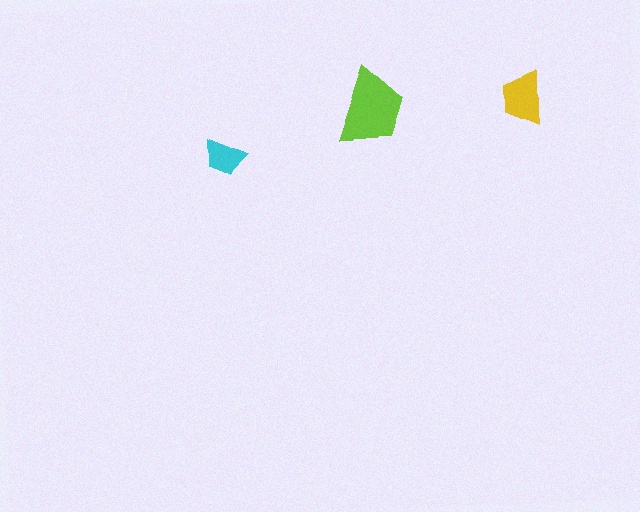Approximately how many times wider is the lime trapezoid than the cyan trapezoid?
About 2 times wider.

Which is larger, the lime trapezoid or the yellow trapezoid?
The lime one.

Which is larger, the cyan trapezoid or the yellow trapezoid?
The yellow one.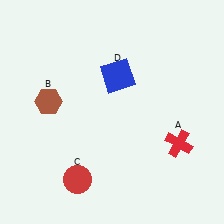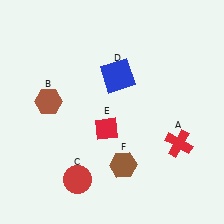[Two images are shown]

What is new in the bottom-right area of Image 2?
A brown hexagon (F) was added in the bottom-right area of Image 2.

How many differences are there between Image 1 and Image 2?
There are 2 differences between the two images.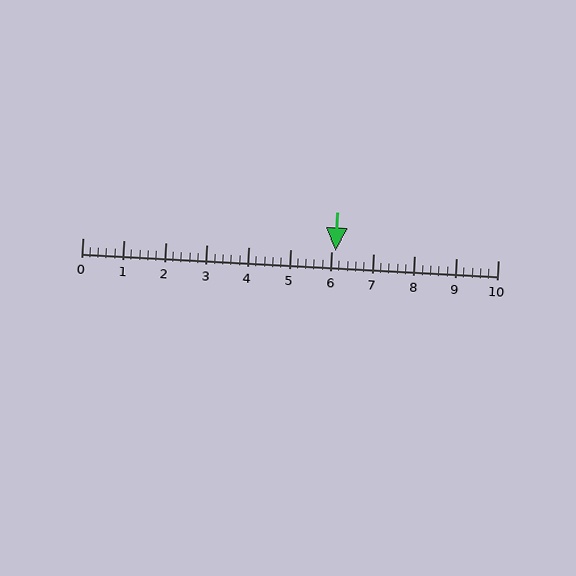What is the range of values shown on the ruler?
The ruler shows values from 0 to 10.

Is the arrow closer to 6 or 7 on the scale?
The arrow is closer to 6.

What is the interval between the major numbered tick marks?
The major tick marks are spaced 1 units apart.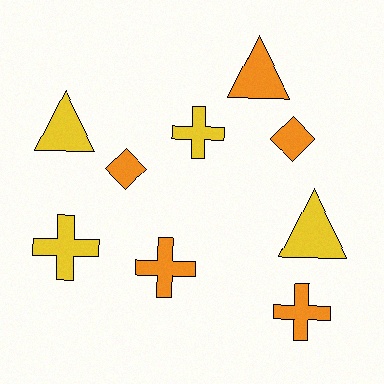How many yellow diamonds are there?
There are no yellow diamonds.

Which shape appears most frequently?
Cross, with 4 objects.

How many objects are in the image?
There are 9 objects.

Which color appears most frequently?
Orange, with 5 objects.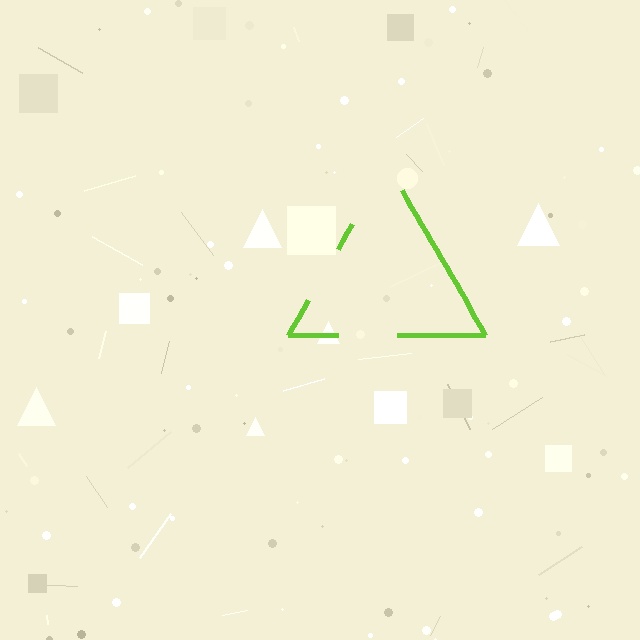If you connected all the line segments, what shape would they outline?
They would outline a triangle.